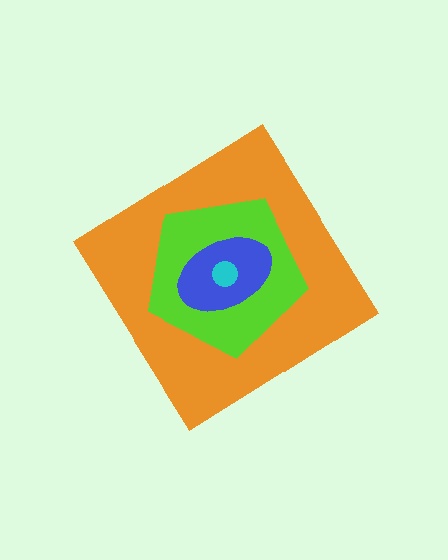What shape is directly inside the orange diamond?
The lime pentagon.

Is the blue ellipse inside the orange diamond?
Yes.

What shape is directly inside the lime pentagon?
The blue ellipse.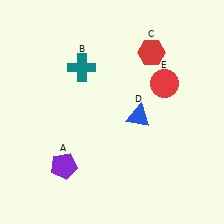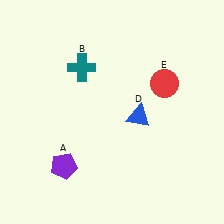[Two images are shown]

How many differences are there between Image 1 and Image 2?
There is 1 difference between the two images.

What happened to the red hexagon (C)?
The red hexagon (C) was removed in Image 2. It was in the top-right area of Image 1.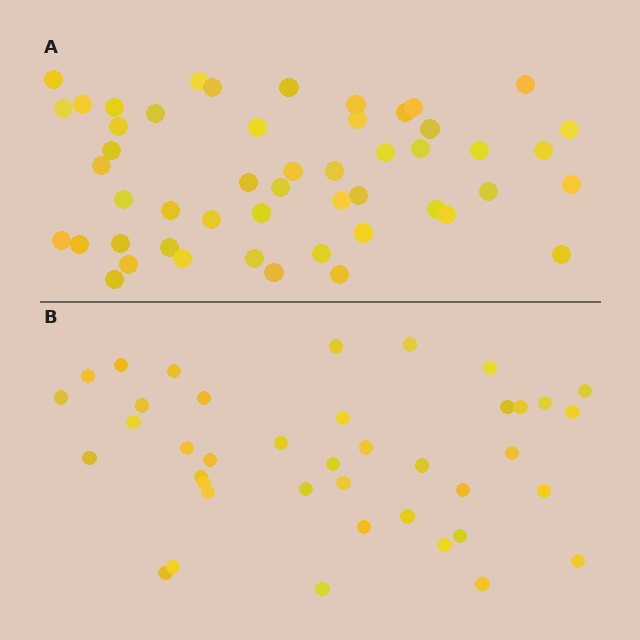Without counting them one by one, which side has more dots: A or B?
Region A (the top region) has more dots.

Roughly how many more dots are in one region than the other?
Region A has roughly 10 or so more dots than region B.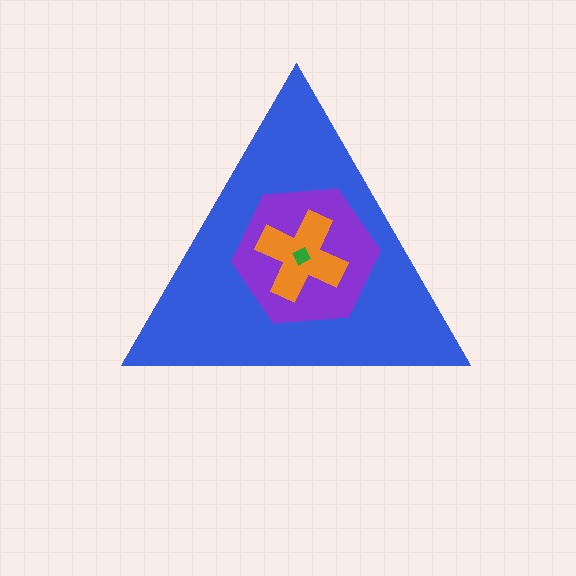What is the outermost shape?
The blue triangle.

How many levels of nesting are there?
4.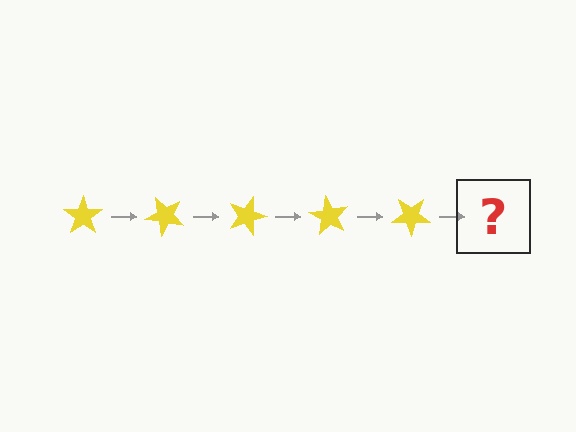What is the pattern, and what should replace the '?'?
The pattern is that the star rotates 45 degrees each step. The '?' should be a yellow star rotated 225 degrees.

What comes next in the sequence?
The next element should be a yellow star rotated 225 degrees.